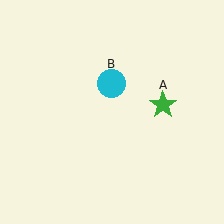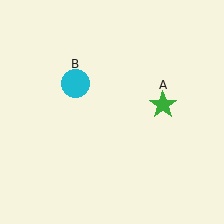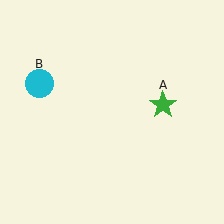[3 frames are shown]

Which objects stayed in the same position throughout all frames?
Green star (object A) remained stationary.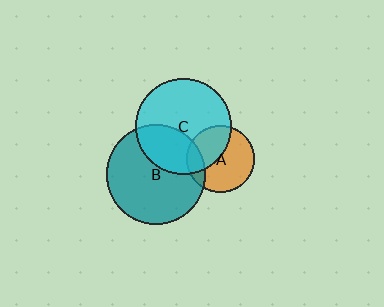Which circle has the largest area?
Circle B (teal).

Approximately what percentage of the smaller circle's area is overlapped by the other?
Approximately 40%.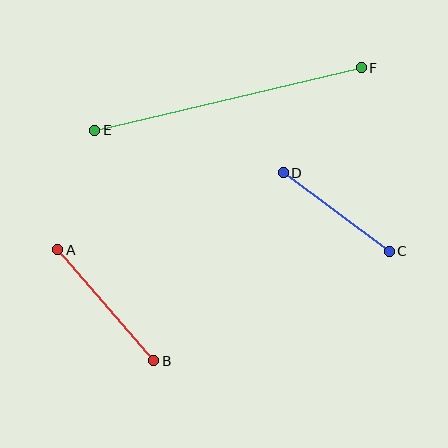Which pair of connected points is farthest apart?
Points E and F are farthest apart.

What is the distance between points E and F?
The distance is approximately 274 pixels.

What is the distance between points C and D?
The distance is approximately 132 pixels.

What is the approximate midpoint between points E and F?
The midpoint is at approximately (228, 99) pixels.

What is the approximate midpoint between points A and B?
The midpoint is at approximately (106, 305) pixels.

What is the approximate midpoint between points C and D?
The midpoint is at approximately (336, 212) pixels.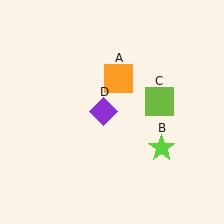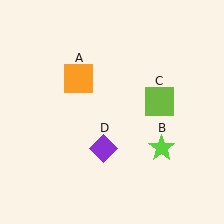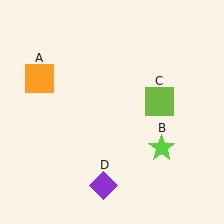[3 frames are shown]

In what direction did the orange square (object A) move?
The orange square (object A) moved left.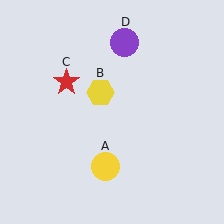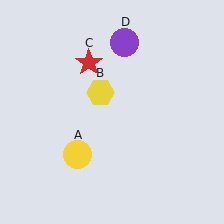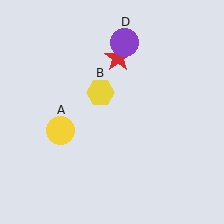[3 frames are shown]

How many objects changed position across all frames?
2 objects changed position: yellow circle (object A), red star (object C).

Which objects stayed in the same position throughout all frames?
Yellow hexagon (object B) and purple circle (object D) remained stationary.